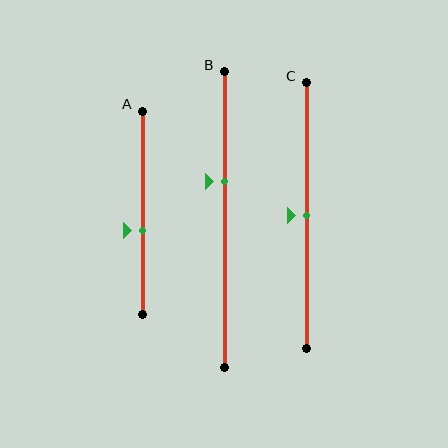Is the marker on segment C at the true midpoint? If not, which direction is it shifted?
Yes, the marker on segment C is at the true midpoint.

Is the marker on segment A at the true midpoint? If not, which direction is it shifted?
No, the marker on segment A is shifted downward by about 9% of the segment length.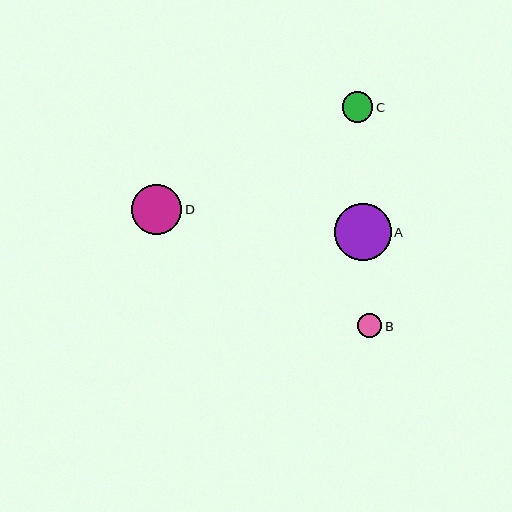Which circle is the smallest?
Circle B is the smallest with a size of approximately 24 pixels.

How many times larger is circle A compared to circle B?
Circle A is approximately 2.3 times the size of circle B.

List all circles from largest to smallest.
From largest to smallest: A, D, C, B.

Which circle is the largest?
Circle A is the largest with a size of approximately 57 pixels.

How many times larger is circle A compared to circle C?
Circle A is approximately 1.8 times the size of circle C.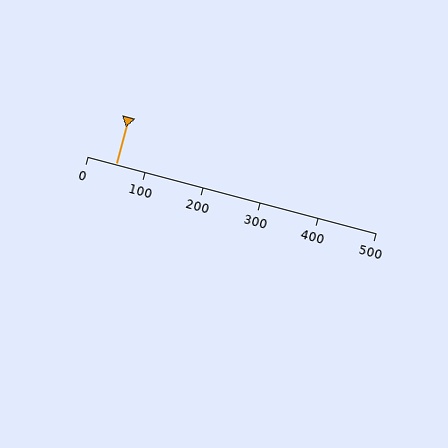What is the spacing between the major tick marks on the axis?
The major ticks are spaced 100 apart.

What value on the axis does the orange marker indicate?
The marker indicates approximately 50.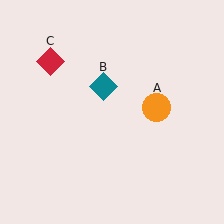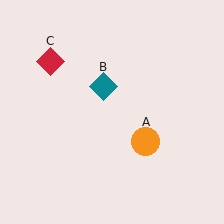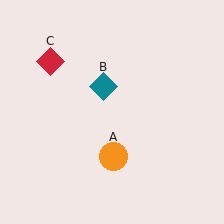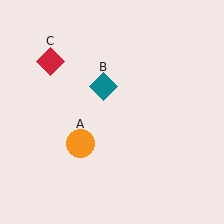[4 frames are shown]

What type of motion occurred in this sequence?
The orange circle (object A) rotated clockwise around the center of the scene.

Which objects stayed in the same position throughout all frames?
Teal diamond (object B) and red diamond (object C) remained stationary.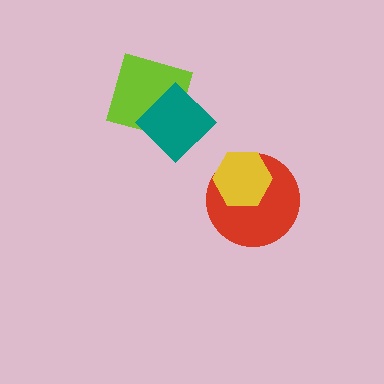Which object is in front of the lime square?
The teal diamond is in front of the lime square.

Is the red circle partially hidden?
Yes, it is partially covered by another shape.